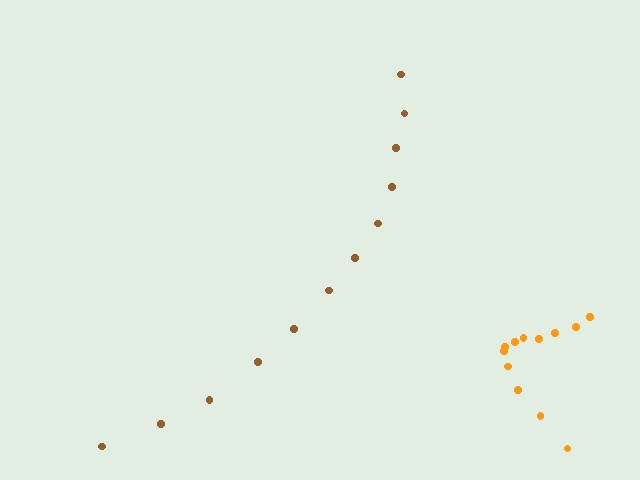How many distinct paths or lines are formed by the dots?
There are 2 distinct paths.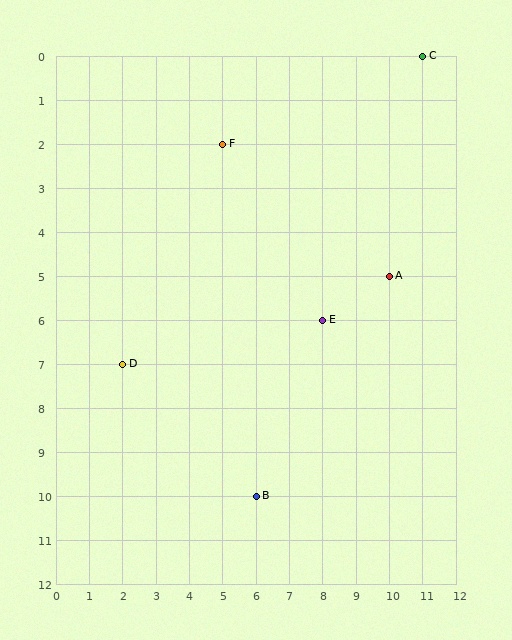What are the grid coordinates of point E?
Point E is at grid coordinates (8, 6).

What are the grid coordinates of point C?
Point C is at grid coordinates (11, 0).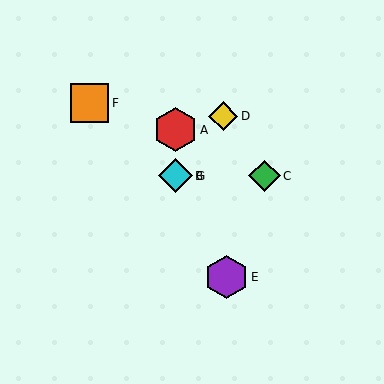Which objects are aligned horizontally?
Objects B, C, G are aligned horizontally.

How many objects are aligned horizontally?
3 objects (B, C, G) are aligned horizontally.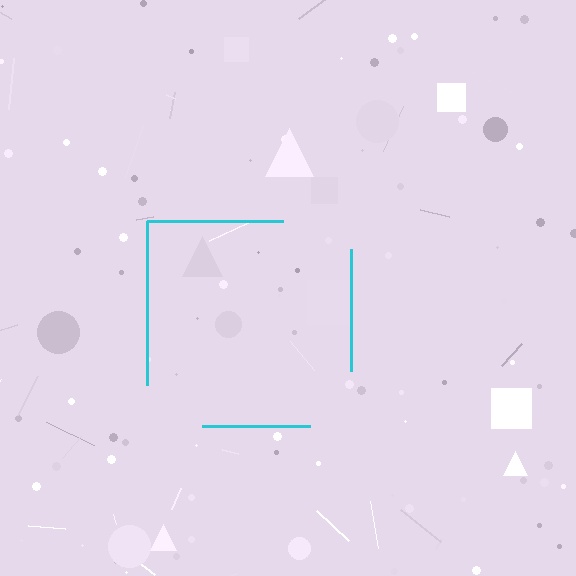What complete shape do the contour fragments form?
The contour fragments form a square.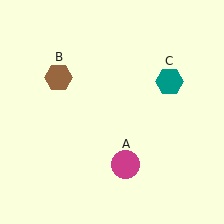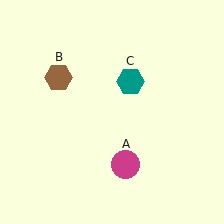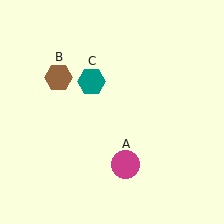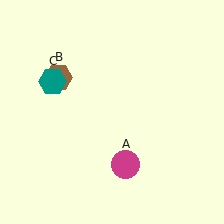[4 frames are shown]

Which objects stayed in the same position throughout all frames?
Magenta circle (object A) and brown hexagon (object B) remained stationary.